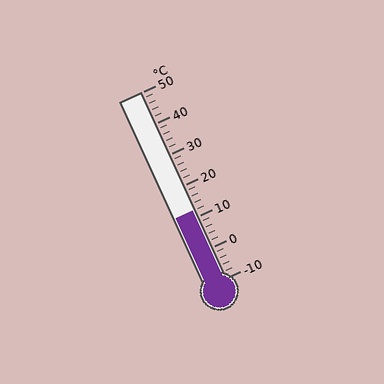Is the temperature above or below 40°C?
The temperature is below 40°C.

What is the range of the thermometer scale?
The thermometer scale ranges from -10°C to 50°C.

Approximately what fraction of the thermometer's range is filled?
The thermometer is filled to approximately 35% of its range.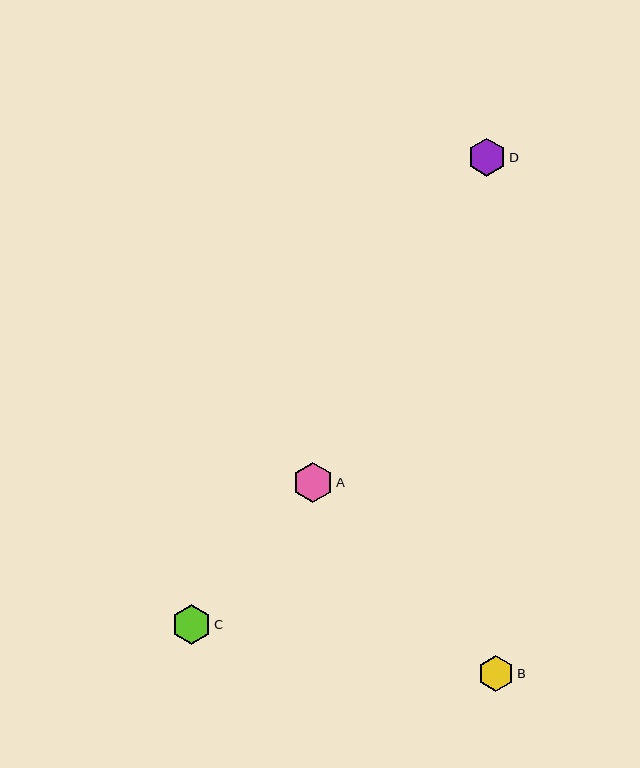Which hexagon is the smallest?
Hexagon B is the smallest with a size of approximately 36 pixels.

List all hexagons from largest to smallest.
From largest to smallest: A, C, D, B.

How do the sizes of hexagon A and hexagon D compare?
Hexagon A and hexagon D are approximately the same size.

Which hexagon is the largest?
Hexagon A is the largest with a size of approximately 40 pixels.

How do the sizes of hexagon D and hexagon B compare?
Hexagon D and hexagon B are approximately the same size.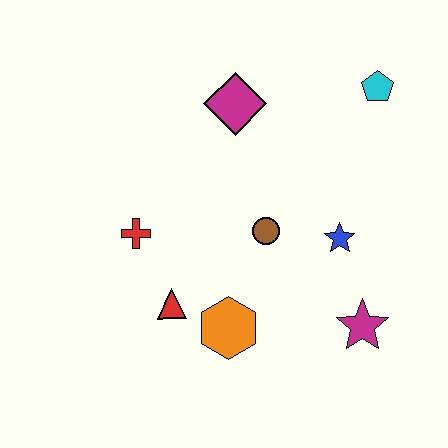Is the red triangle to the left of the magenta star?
Yes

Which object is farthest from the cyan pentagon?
The red triangle is farthest from the cyan pentagon.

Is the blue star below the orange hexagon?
No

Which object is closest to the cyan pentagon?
The magenta diamond is closest to the cyan pentagon.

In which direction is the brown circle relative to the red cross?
The brown circle is to the right of the red cross.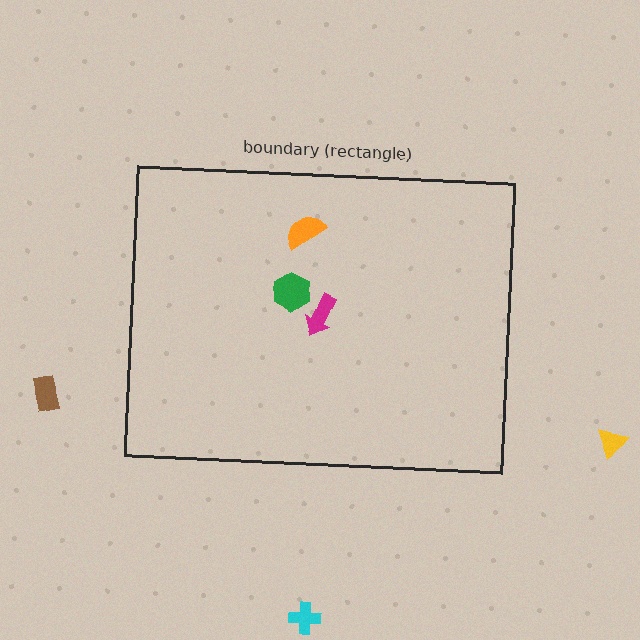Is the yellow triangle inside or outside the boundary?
Outside.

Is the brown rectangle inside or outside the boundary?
Outside.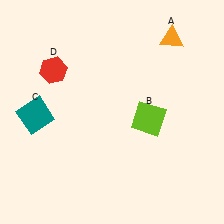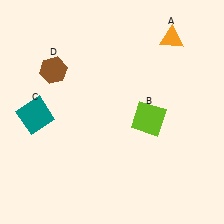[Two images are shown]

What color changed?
The hexagon (D) changed from red in Image 1 to brown in Image 2.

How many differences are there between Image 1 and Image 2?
There is 1 difference between the two images.